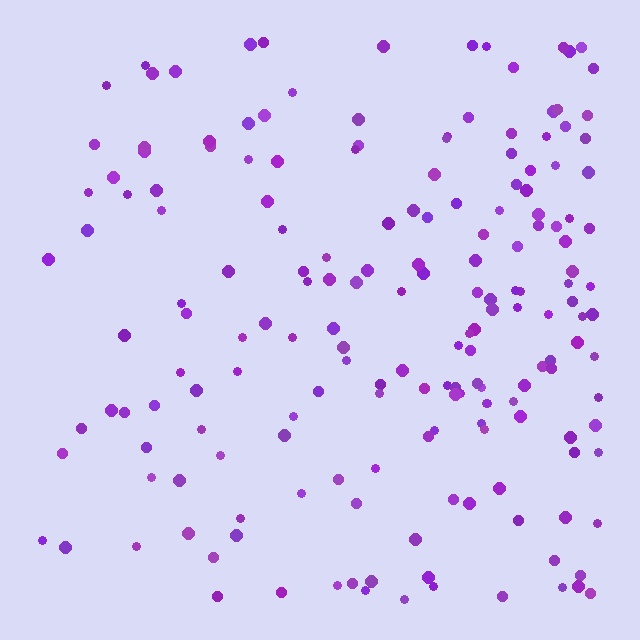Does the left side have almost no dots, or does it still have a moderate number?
Still a moderate number, just noticeably fewer than the right.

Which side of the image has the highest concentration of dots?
The right.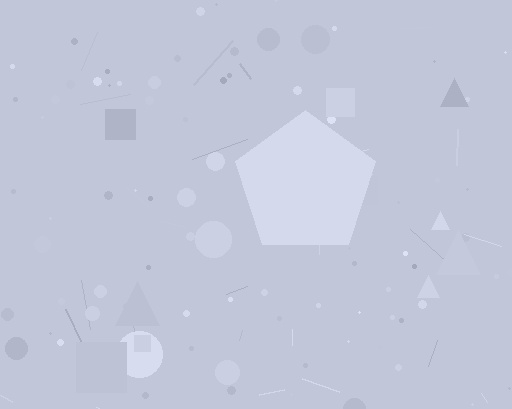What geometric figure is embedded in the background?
A pentagon is embedded in the background.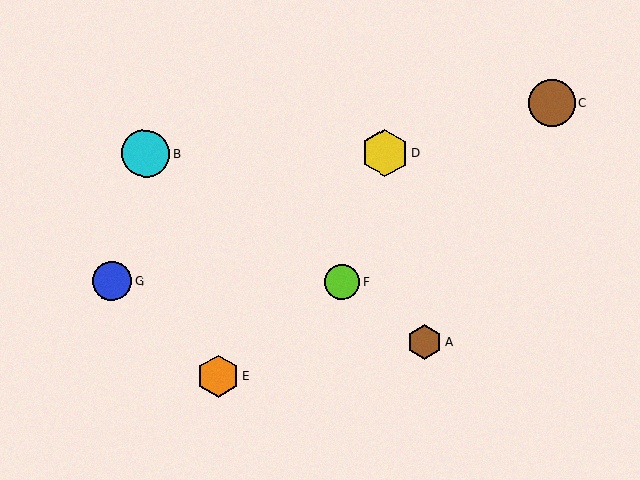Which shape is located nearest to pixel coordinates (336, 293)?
The lime circle (labeled F) at (342, 282) is nearest to that location.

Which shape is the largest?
The cyan circle (labeled B) is the largest.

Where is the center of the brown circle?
The center of the brown circle is at (552, 103).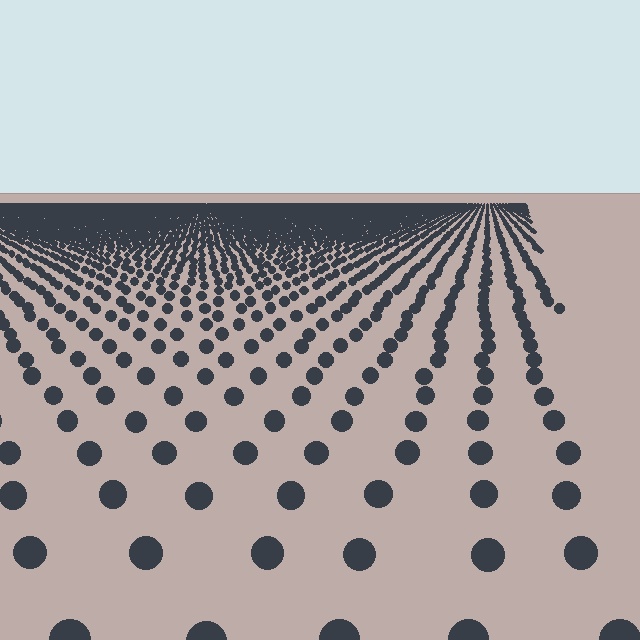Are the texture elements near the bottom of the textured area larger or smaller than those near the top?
Larger. Near the bottom, elements are closer to the viewer and appear at a bigger on-screen size.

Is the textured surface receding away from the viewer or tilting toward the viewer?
The surface is receding away from the viewer. Texture elements get smaller and denser toward the top.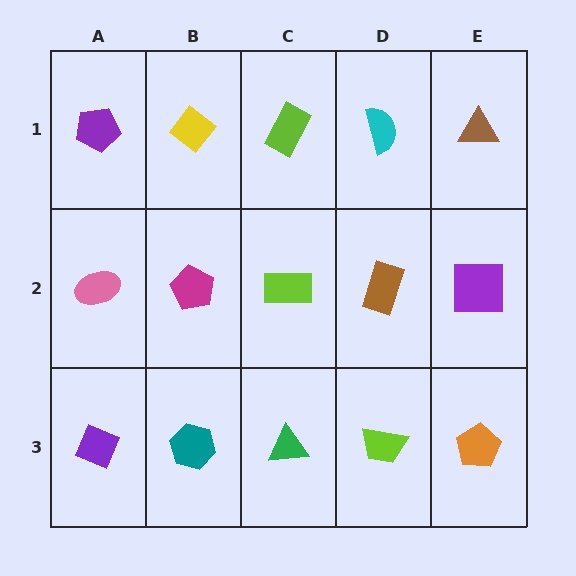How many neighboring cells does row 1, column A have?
2.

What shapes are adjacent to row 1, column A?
A pink ellipse (row 2, column A), a yellow diamond (row 1, column B).